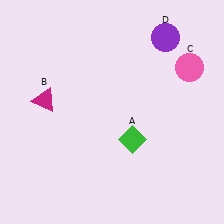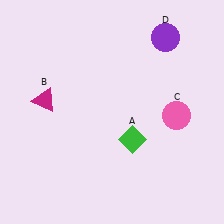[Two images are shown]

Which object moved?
The pink circle (C) moved down.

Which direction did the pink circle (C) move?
The pink circle (C) moved down.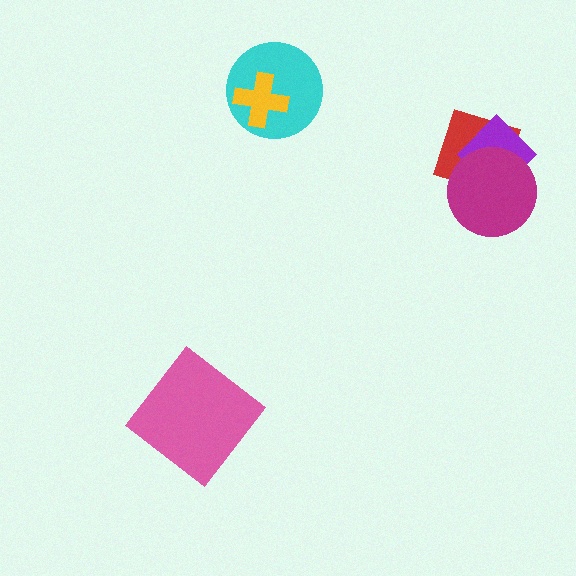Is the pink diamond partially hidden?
No, no other shape covers it.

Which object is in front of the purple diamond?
The magenta circle is in front of the purple diamond.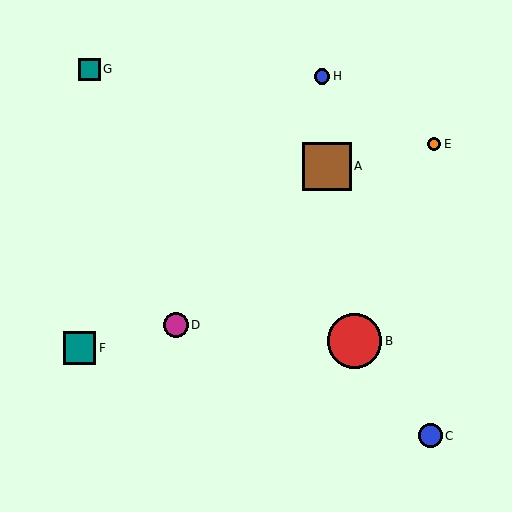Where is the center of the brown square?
The center of the brown square is at (327, 166).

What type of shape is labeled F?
Shape F is a teal square.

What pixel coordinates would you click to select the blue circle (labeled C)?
Click at (430, 436) to select the blue circle C.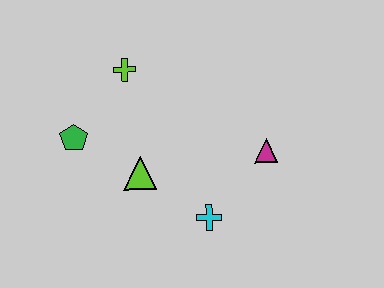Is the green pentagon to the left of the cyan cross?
Yes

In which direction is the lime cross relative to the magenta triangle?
The lime cross is to the left of the magenta triangle.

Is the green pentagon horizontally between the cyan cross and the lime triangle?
No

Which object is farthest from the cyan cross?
The lime cross is farthest from the cyan cross.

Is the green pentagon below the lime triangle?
No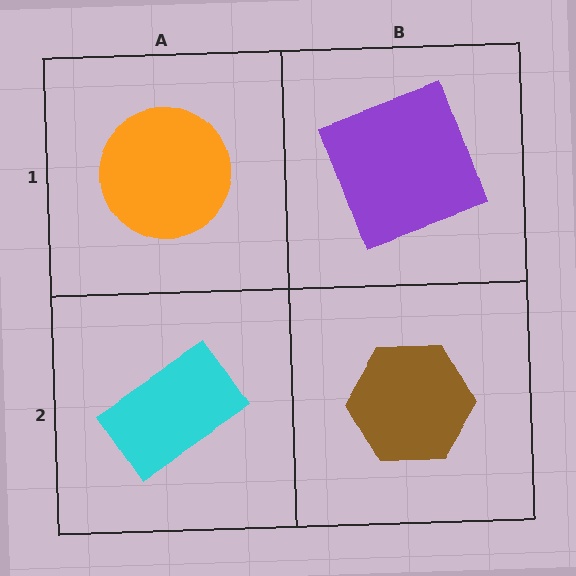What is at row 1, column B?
A purple square.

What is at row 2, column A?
A cyan rectangle.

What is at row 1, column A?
An orange circle.